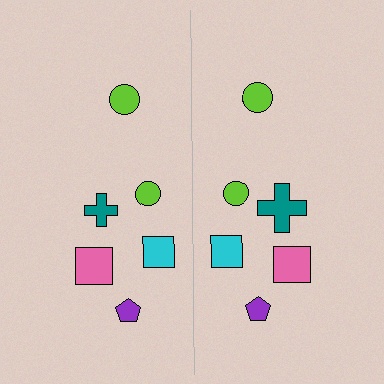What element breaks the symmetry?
The teal cross on the right side has a different size than its mirror counterpart.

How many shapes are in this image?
There are 12 shapes in this image.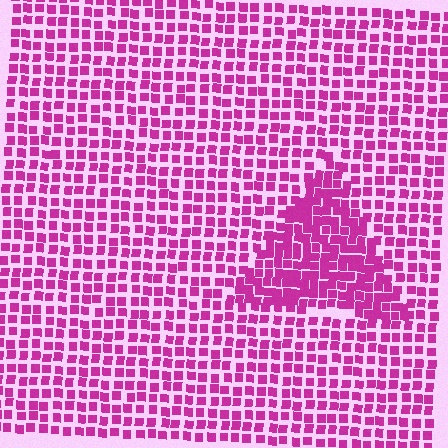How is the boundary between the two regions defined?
The boundary is defined by a change in element density (approximately 1.7x ratio). All elements are the same color, size, and shape.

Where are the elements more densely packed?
The elements are more densely packed inside the triangle boundary.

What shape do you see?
I see a triangle.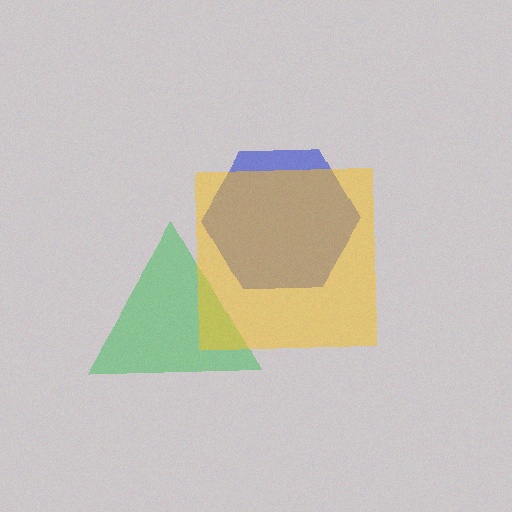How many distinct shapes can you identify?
There are 3 distinct shapes: a blue hexagon, a green triangle, a yellow square.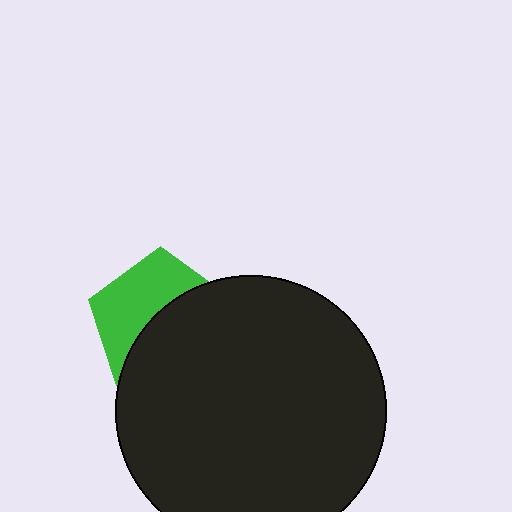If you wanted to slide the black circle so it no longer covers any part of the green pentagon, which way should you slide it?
Slide it toward the lower-right — that is the most direct way to separate the two shapes.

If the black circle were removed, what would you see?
You would see the complete green pentagon.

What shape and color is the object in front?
The object in front is a black circle.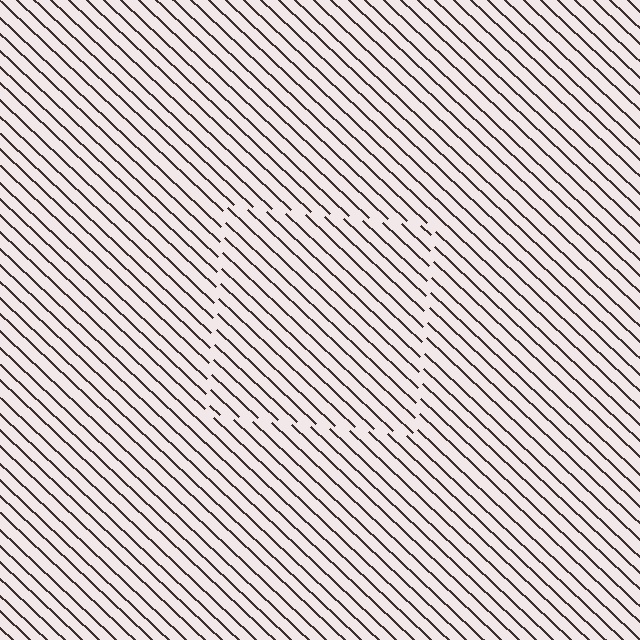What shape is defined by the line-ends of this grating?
An illusory square. The interior of the shape contains the same grating, shifted by half a period — the contour is defined by the phase discontinuity where line-ends from the inner and outer gratings abut.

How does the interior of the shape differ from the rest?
The interior of the shape contains the same grating, shifted by half a period — the contour is defined by the phase discontinuity where line-ends from the inner and outer gratings abut.